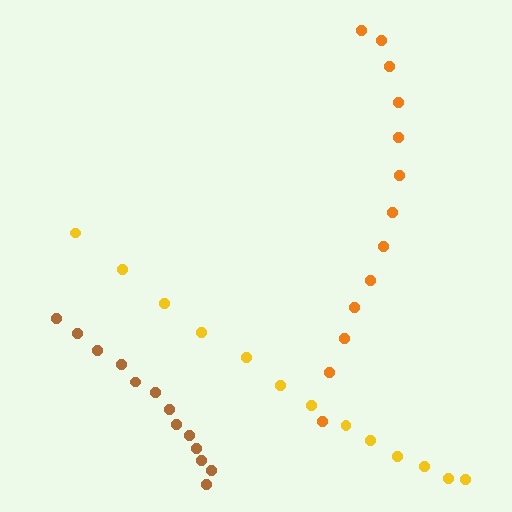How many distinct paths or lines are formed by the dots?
There are 3 distinct paths.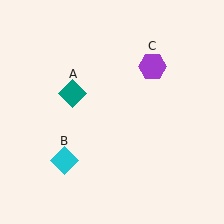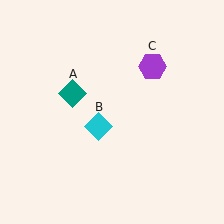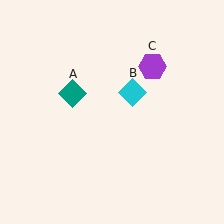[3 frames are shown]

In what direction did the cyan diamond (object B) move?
The cyan diamond (object B) moved up and to the right.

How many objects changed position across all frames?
1 object changed position: cyan diamond (object B).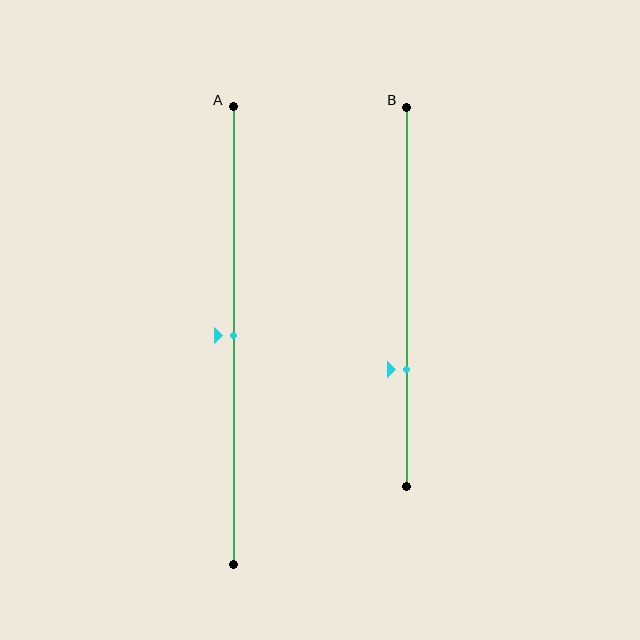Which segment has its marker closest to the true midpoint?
Segment A has its marker closest to the true midpoint.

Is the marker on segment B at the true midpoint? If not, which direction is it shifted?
No, the marker on segment B is shifted downward by about 19% of the segment length.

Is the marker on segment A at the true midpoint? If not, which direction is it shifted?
Yes, the marker on segment A is at the true midpoint.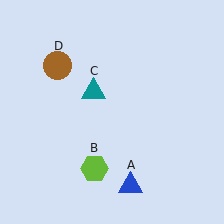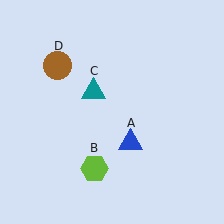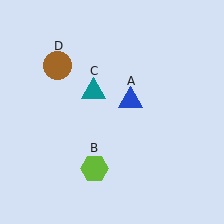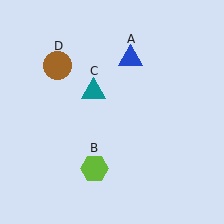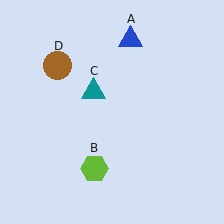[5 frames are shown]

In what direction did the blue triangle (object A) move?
The blue triangle (object A) moved up.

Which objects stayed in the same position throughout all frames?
Lime hexagon (object B) and teal triangle (object C) and brown circle (object D) remained stationary.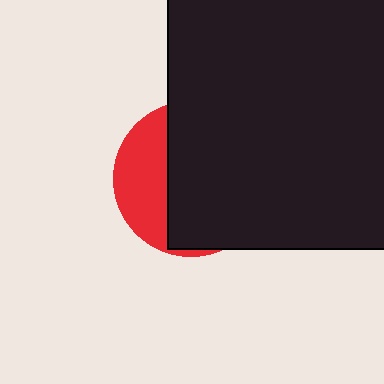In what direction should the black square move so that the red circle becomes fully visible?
The black square should move right. That is the shortest direction to clear the overlap and leave the red circle fully visible.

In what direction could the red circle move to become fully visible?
The red circle could move left. That would shift it out from behind the black square entirely.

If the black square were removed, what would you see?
You would see the complete red circle.